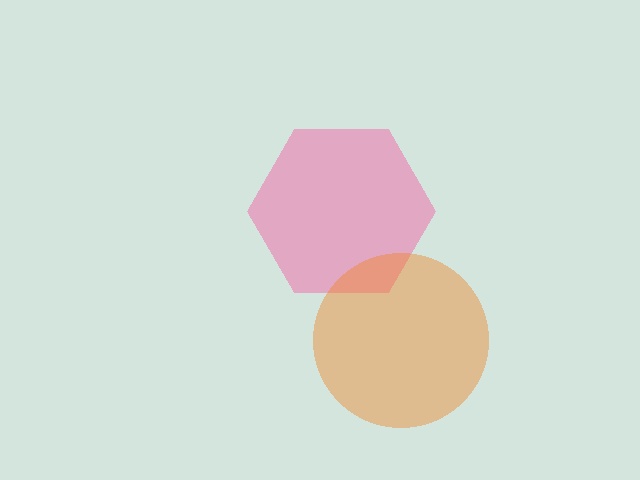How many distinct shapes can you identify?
There are 2 distinct shapes: a pink hexagon, an orange circle.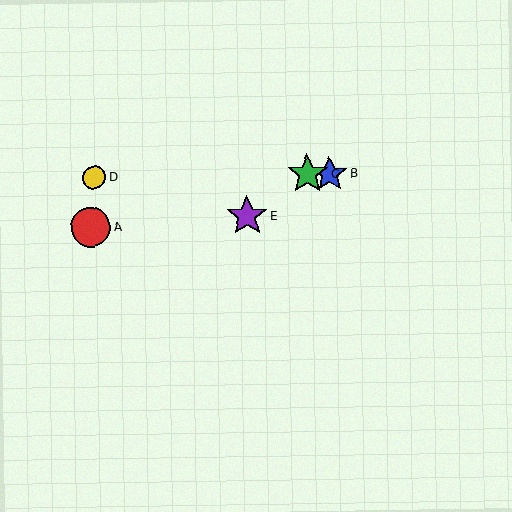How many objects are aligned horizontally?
3 objects (B, C, D) are aligned horizontally.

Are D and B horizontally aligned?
Yes, both are at y≈178.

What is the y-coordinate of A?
Object A is at y≈227.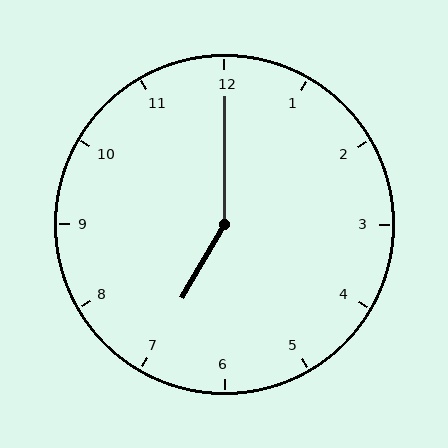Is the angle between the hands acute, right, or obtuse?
It is obtuse.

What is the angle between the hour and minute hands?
Approximately 150 degrees.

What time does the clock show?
7:00.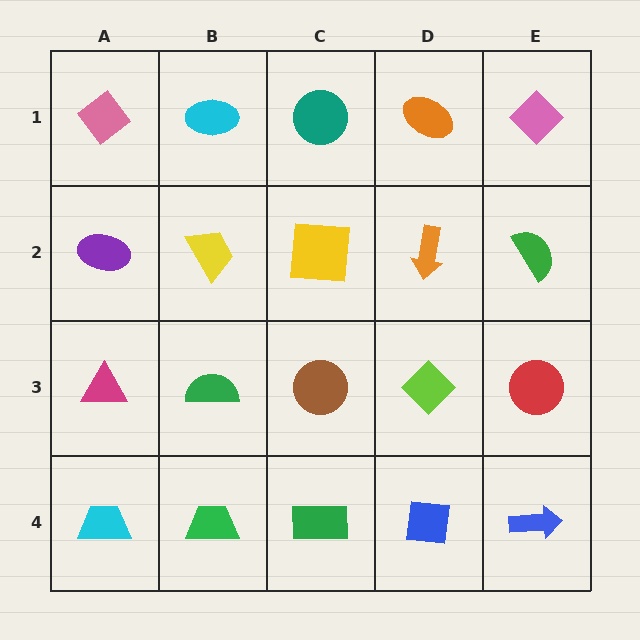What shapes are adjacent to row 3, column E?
A green semicircle (row 2, column E), a blue arrow (row 4, column E), a lime diamond (row 3, column D).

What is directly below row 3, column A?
A cyan trapezoid.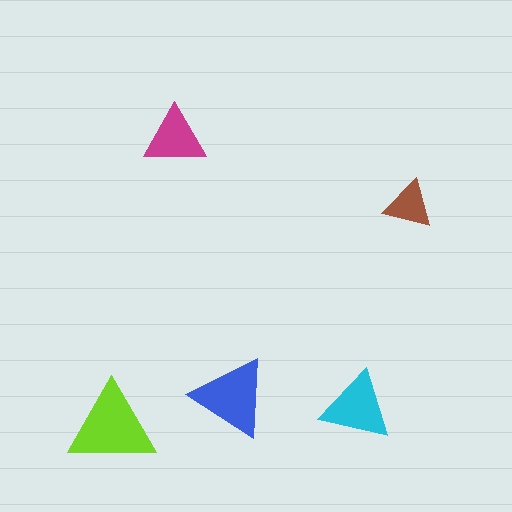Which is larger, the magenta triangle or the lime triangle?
The lime one.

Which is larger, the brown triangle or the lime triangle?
The lime one.